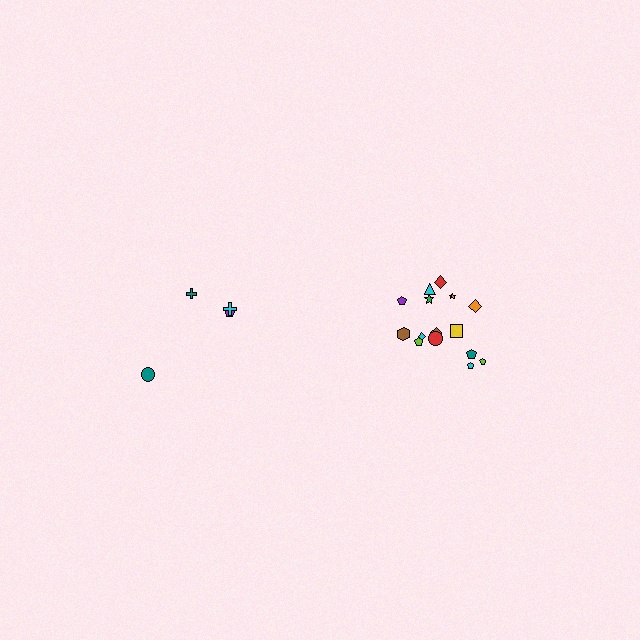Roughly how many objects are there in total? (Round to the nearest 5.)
Roughly 20 objects in total.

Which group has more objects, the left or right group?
The right group.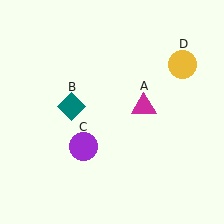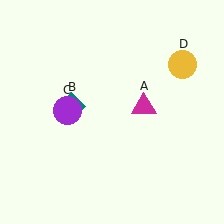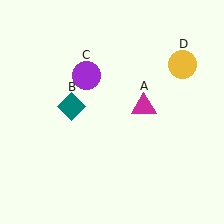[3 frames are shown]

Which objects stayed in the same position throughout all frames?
Magenta triangle (object A) and teal diamond (object B) and yellow circle (object D) remained stationary.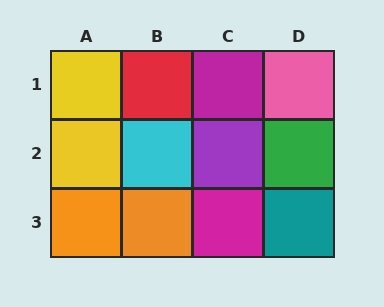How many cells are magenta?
2 cells are magenta.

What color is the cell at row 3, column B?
Orange.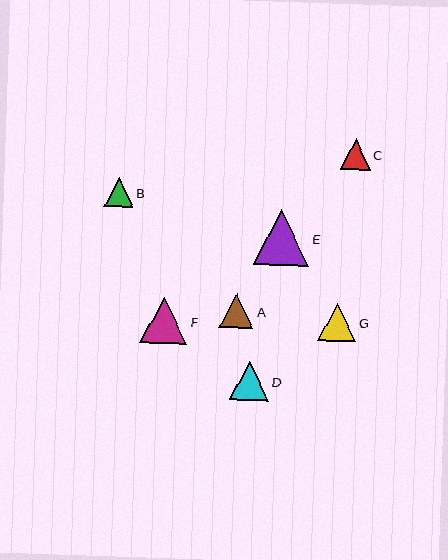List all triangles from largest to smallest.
From largest to smallest: E, F, D, G, A, C, B.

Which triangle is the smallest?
Triangle B is the smallest with a size of approximately 28 pixels.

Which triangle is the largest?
Triangle E is the largest with a size of approximately 55 pixels.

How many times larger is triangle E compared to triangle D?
Triangle E is approximately 1.4 times the size of triangle D.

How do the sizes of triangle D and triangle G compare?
Triangle D and triangle G are approximately the same size.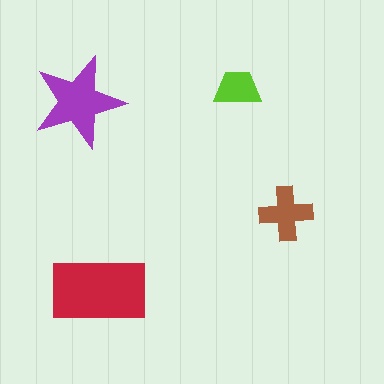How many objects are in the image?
There are 4 objects in the image.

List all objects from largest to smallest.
The red rectangle, the purple star, the brown cross, the lime trapezoid.